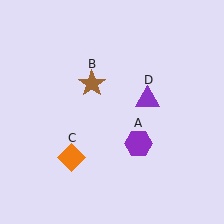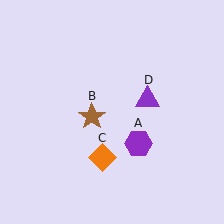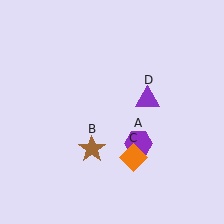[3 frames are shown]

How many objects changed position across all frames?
2 objects changed position: brown star (object B), orange diamond (object C).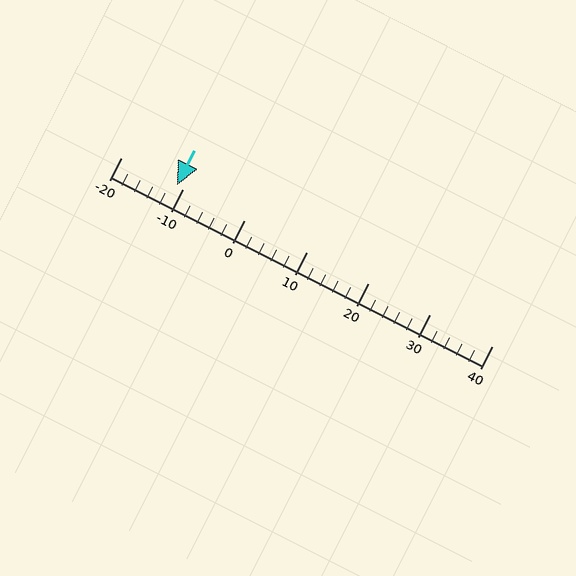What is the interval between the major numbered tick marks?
The major tick marks are spaced 10 units apart.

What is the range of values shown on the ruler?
The ruler shows values from -20 to 40.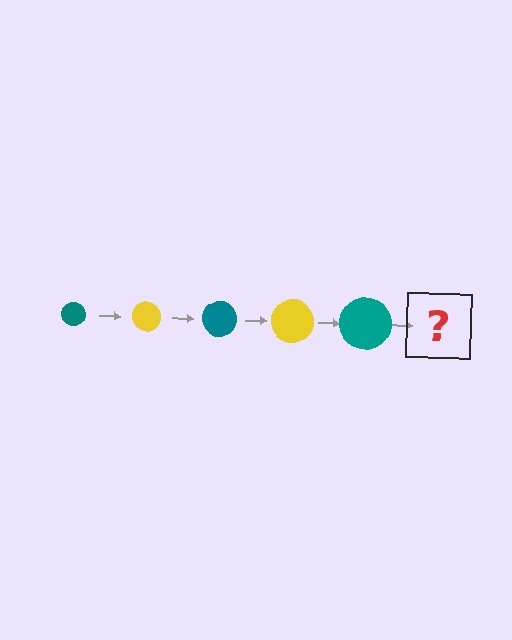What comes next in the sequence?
The next element should be a yellow circle, larger than the previous one.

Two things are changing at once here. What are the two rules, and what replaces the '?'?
The two rules are that the circle grows larger each step and the color cycles through teal and yellow. The '?' should be a yellow circle, larger than the previous one.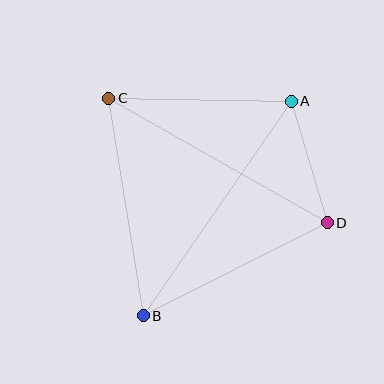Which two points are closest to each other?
Points A and D are closest to each other.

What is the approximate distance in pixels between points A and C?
The distance between A and C is approximately 182 pixels.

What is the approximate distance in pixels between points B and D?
The distance between B and D is approximately 206 pixels.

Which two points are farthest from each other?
Points A and B are farthest from each other.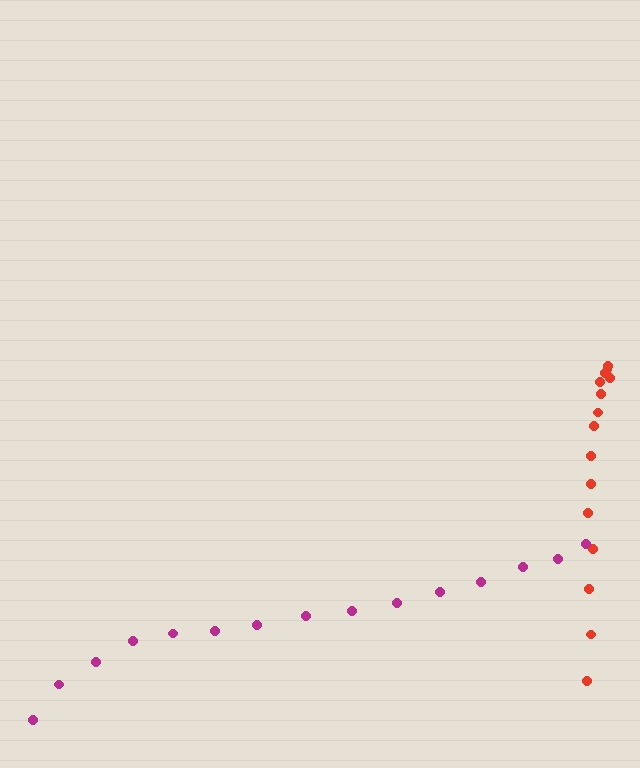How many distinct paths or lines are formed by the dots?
There are 2 distinct paths.